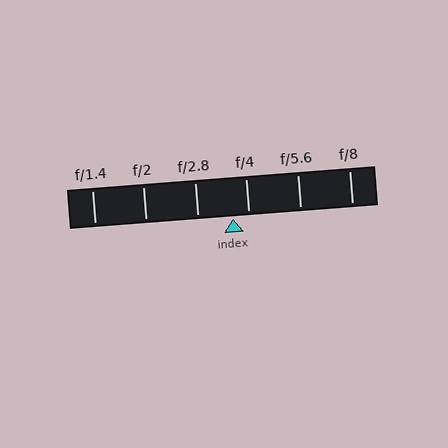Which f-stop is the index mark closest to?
The index mark is closest to f/4.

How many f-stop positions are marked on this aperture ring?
There are 6 f-stop positions marked.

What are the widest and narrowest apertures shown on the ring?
The widest aperture shown is f/1.4 and the narrowest is f/8.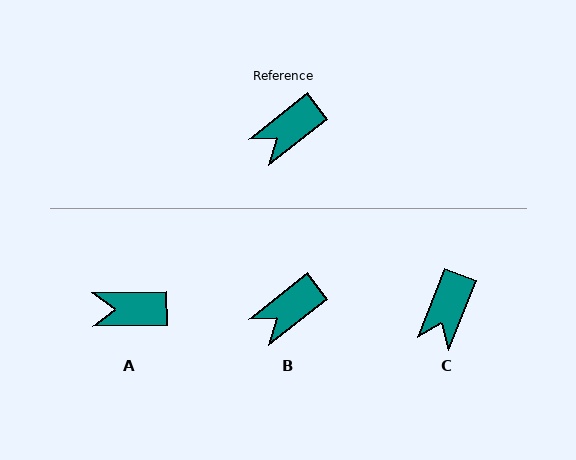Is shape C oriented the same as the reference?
No, it is off by about 30 degrees.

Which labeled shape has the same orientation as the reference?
B.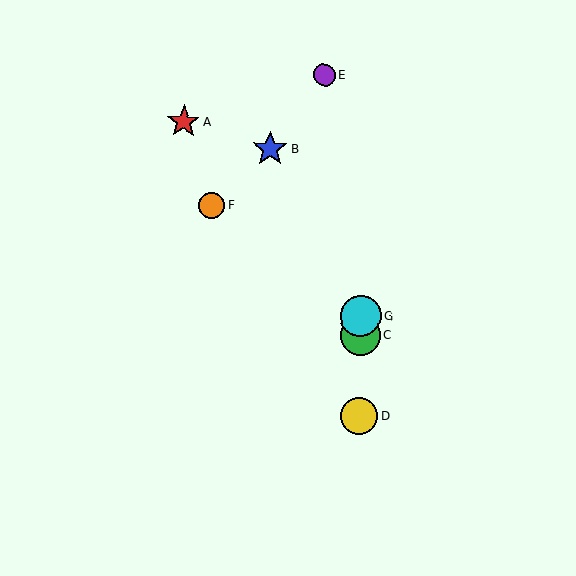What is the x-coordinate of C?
Object C is at x≈360.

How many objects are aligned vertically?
3 objects (C, D, G) are aligned vertically.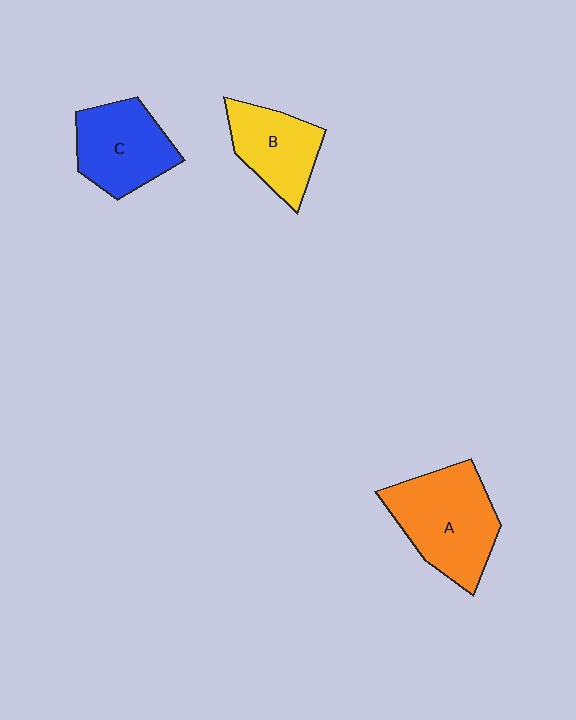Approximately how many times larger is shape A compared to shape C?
Approximately 1.3 times.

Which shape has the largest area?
Shape A (orange).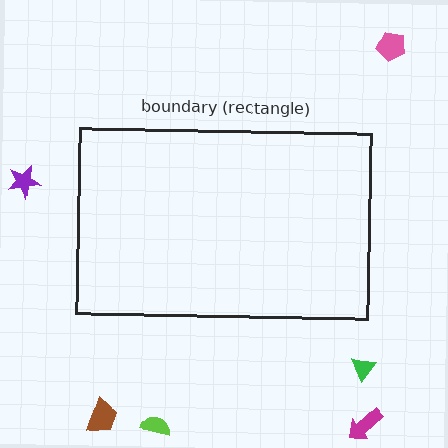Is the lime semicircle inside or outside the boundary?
Outside.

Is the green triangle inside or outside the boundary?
Outside.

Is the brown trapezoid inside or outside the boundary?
Outside.